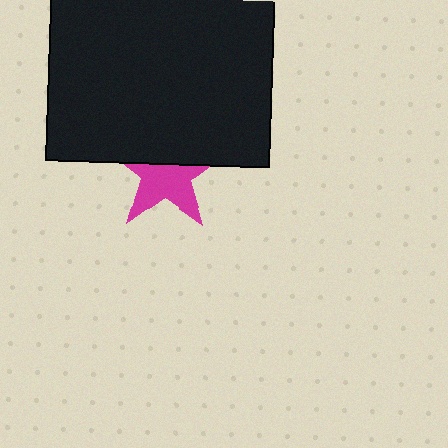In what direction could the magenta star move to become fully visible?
The magenta star could move down. That would shift it out from behind the black rectangle entirely.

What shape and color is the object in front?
The object in front is a black rectangle.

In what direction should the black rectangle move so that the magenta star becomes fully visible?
The black rectangle should move up. That is the shortest direction to clear the overlap and leave the magenta star fully visible.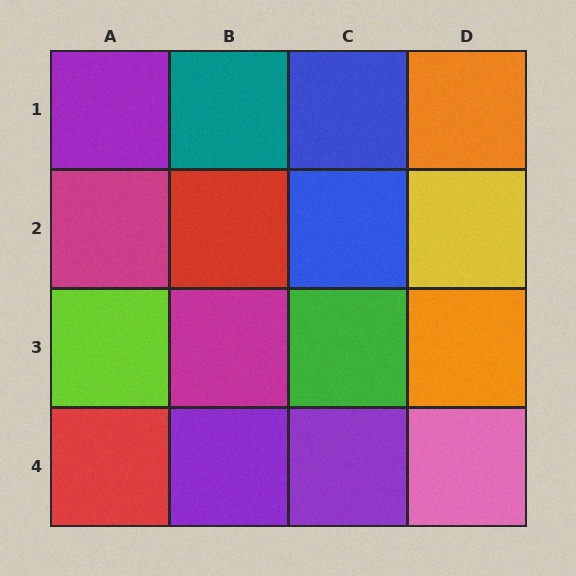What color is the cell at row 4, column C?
Purple.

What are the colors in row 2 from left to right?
Magenta, red, blue, yellow.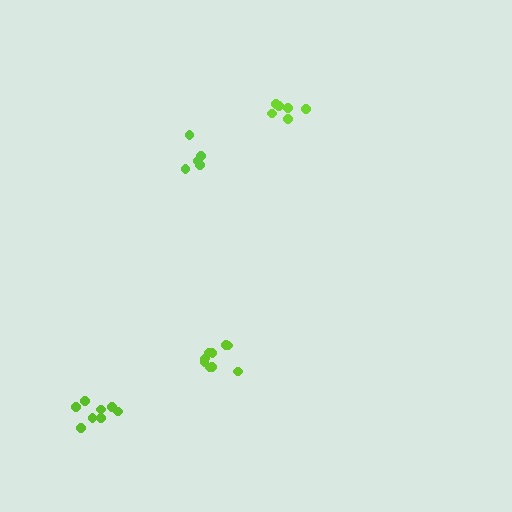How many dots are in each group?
Group 1: 9 dots, Group 2: 8 dots, Group 3: 5 dots, Group 4: 6 dots (28 total).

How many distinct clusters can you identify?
There are 4 distinct clusters.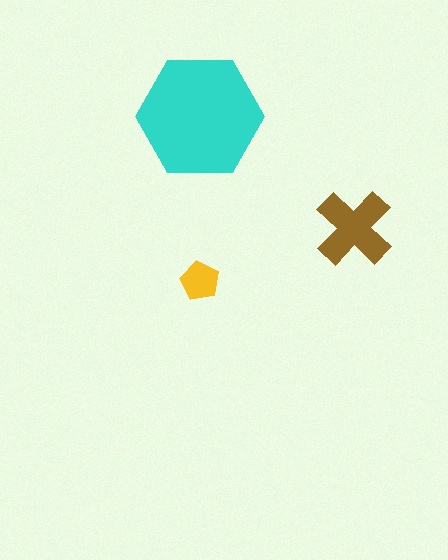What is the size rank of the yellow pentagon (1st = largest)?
3rd.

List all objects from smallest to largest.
The yellow pentagon, the brown cross, the cyan hexagon.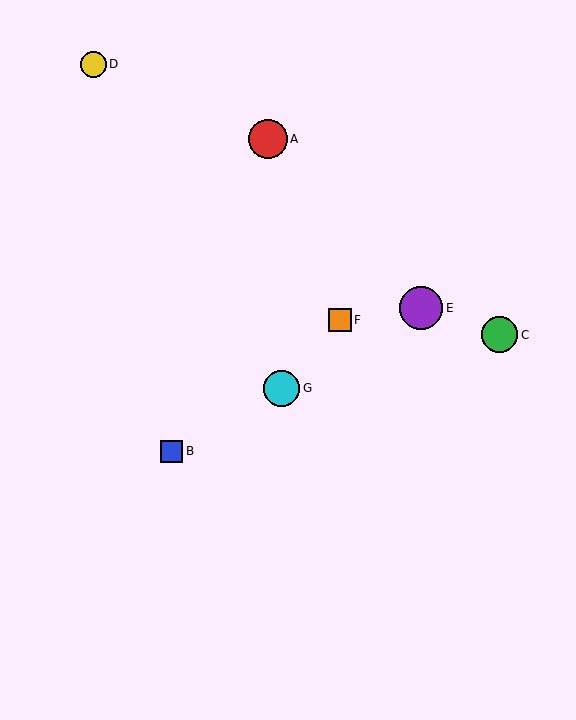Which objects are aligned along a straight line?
Objects B, E, G are aligned along a straight line.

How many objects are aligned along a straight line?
3 objects (B, E, G) are aligned along a straight line.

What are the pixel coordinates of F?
Object F is at (340, 320).